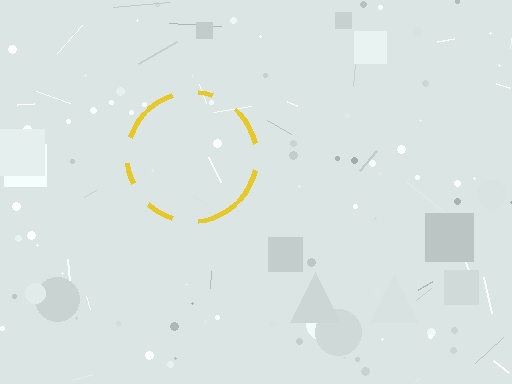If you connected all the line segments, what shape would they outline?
They would outline a circle.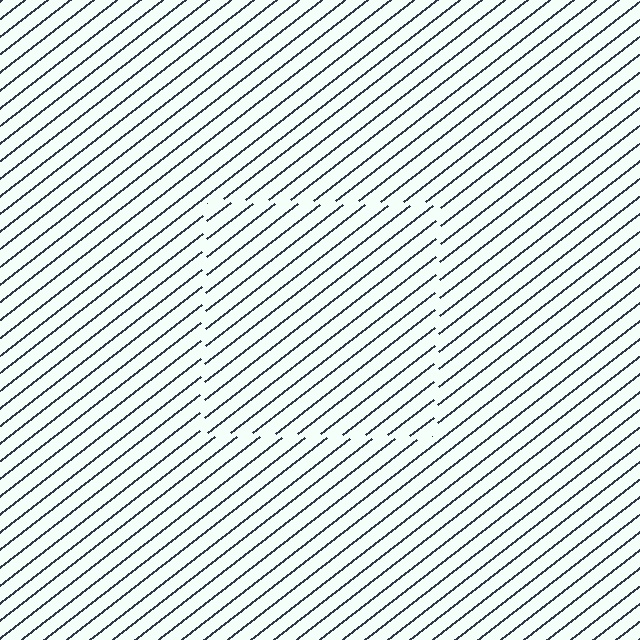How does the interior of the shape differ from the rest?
The interior of the shape contains the same grating, shifted by half a period — the contour is defined by the phase discontinuity where line-ends from the inner and outer gratings abut.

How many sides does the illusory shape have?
4 sides — the line-ends trace a square.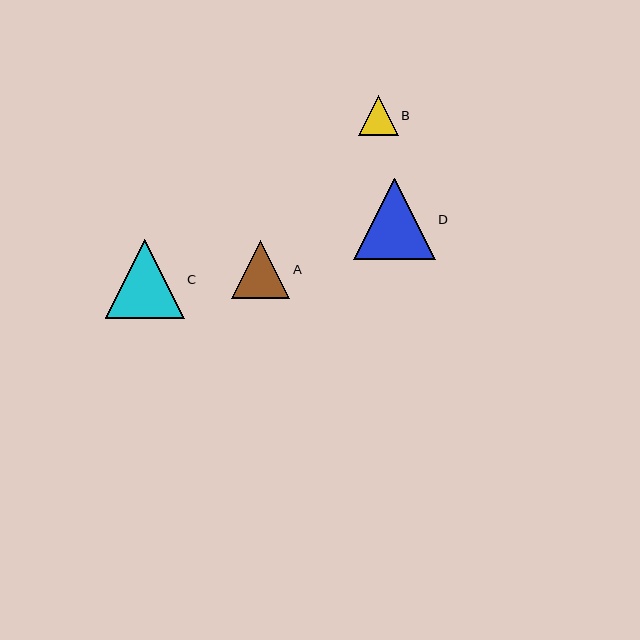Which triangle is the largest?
Triangle D is the largest with a size of approximately 81 pixels.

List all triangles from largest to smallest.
From largest to smallest: D, C, A, B.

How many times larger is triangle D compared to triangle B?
Triangle D is approximately 2.1 times the size of triangle B.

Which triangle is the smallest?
Triangle B is the smallest with a size of approximately 40 pixels.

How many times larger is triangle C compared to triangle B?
Triangle C is approximately 2.0 times the size of triangle B.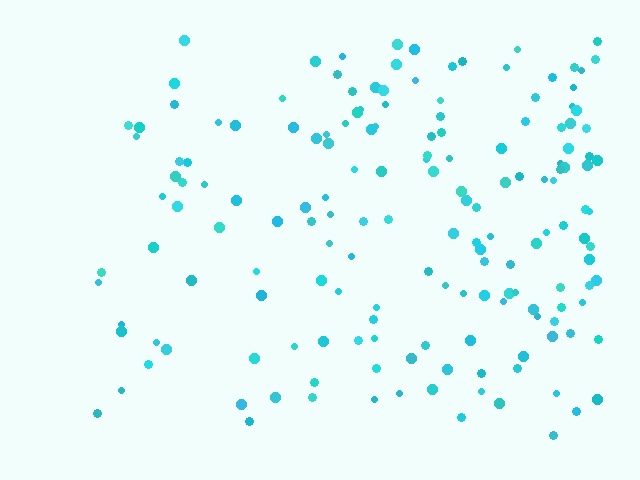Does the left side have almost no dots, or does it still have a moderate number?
Still a moderate number, just noticeably fewer than the right.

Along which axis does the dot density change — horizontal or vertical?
Horizontal.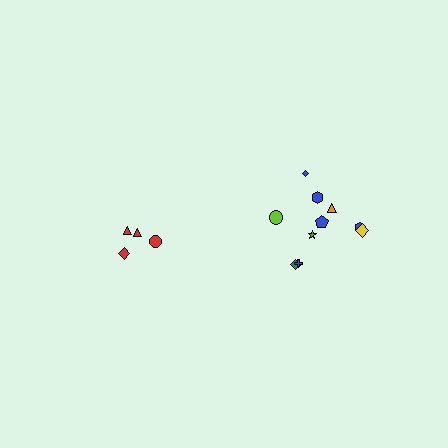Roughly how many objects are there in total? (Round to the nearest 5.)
Roughly 15 objects in total.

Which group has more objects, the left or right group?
The right group.